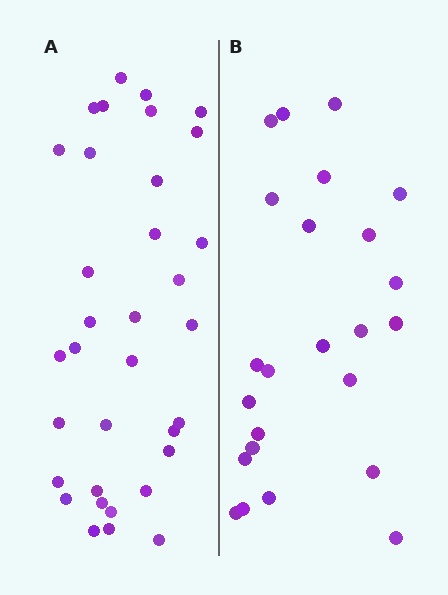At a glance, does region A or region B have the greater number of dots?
Region A (the left region) has more dots.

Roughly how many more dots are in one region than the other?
Region A has roughly 10 or so more dots than region B.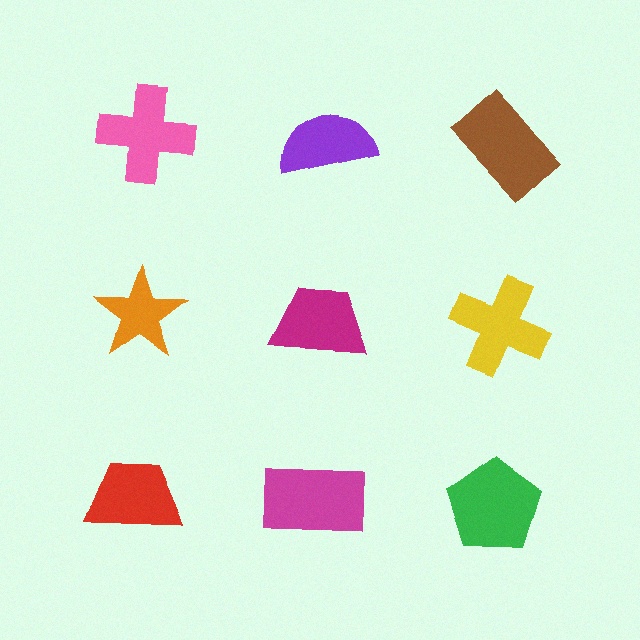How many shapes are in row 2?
3 shapes.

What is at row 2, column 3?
A yellow cross.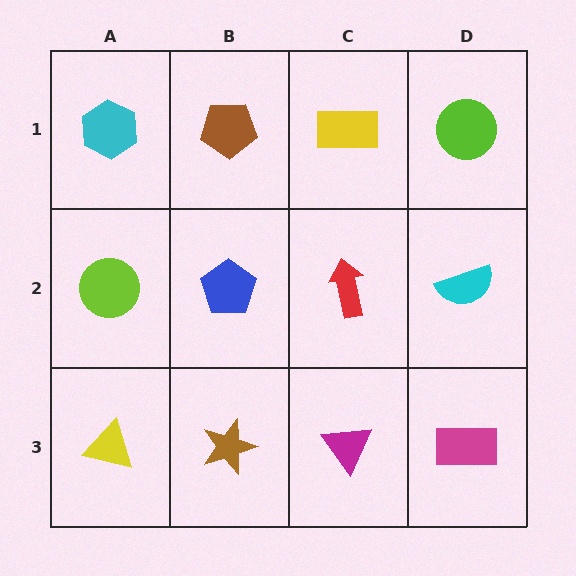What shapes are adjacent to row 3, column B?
A blue pentagon (row 2, column B), a yellow triangle (row 3, column A), a magenta triangle (row 3, column C).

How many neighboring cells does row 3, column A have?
2.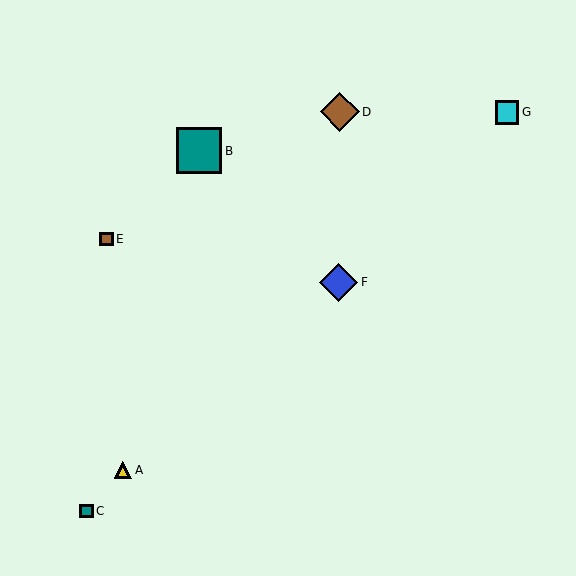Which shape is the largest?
The teal square (labeled B) is the largest.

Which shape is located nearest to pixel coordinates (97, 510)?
The teal square (labeled C) at (87, 511) is nearest to that location.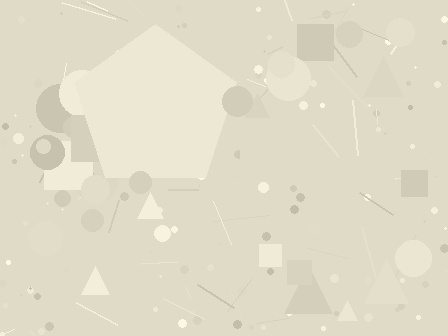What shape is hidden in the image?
A pentagon is hidden in the image.